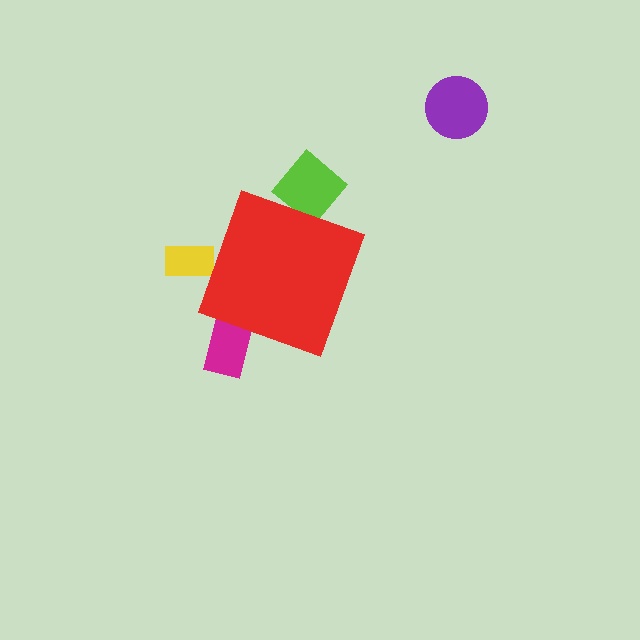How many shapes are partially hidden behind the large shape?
3 shapes are partially hidden.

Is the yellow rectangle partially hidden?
Yes, the yellow rectangle is partially hidden behind the red diamond.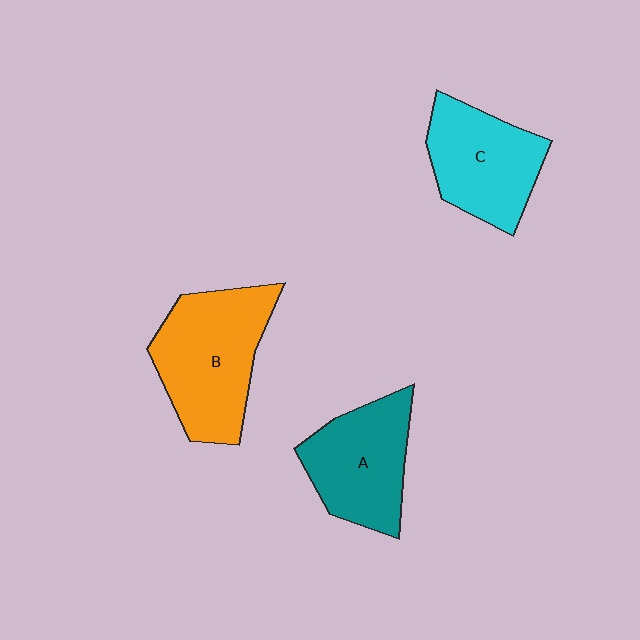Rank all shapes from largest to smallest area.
From largest to smallest: B (orange), A (teal), C (cyan).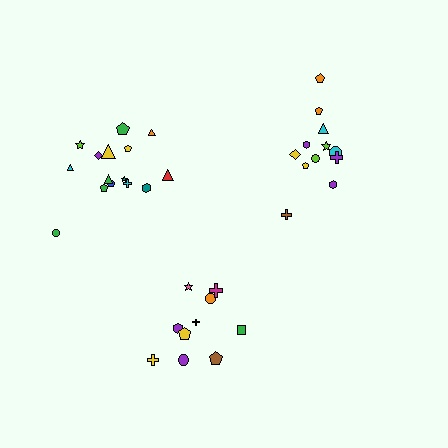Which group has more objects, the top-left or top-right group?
The top-left group.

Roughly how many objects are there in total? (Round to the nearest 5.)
Roughly 35 objects in total.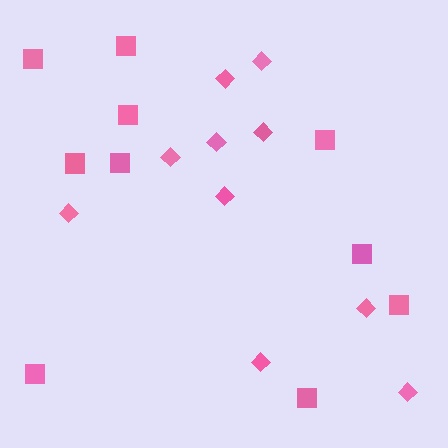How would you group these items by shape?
There are 2 groups: one group of diamonds (10) and one group of squares (10).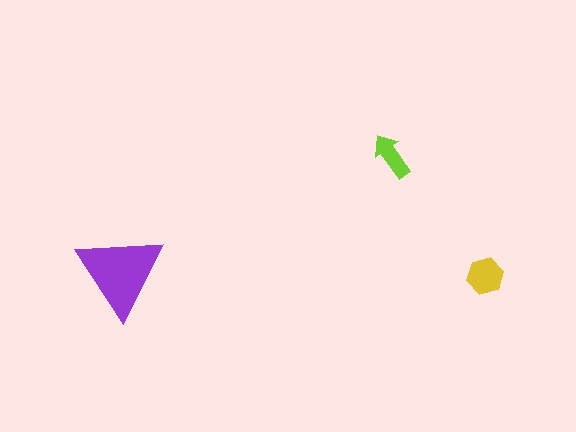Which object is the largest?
The purple triangle.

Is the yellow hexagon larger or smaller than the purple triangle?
Smaller.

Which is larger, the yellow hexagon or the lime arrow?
The yellow hexagon.